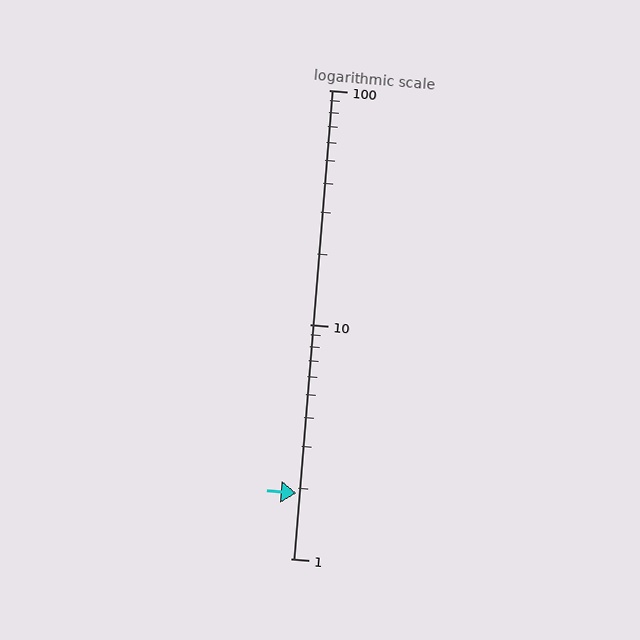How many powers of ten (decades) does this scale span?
The scale spans 2 decades, from 1 to 100.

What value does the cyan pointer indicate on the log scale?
The pointer indicates approximately 1.9.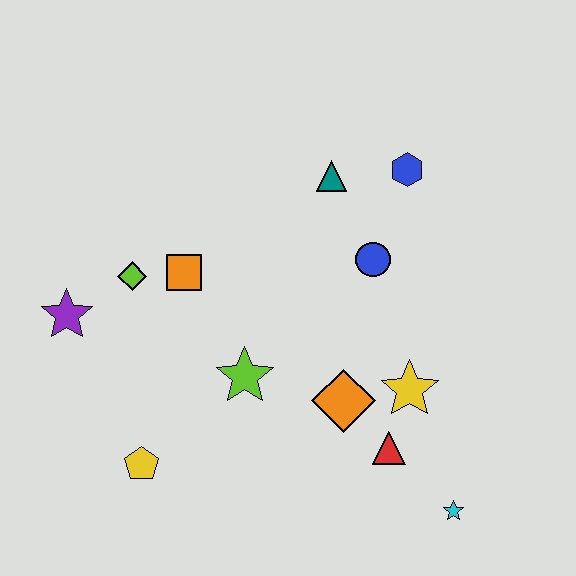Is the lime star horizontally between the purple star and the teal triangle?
Yes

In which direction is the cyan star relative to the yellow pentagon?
The cyan star is to the right of the yellow pentagon.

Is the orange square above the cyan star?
Yes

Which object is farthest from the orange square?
The cyan star is farthest from the orange square.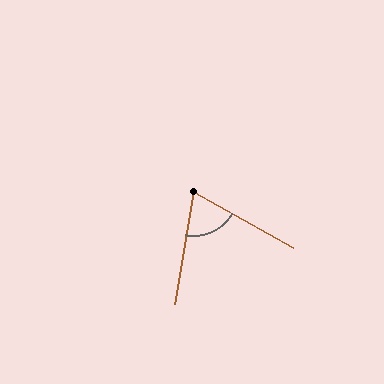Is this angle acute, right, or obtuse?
It is acute.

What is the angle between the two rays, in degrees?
Approximately 71 degrees.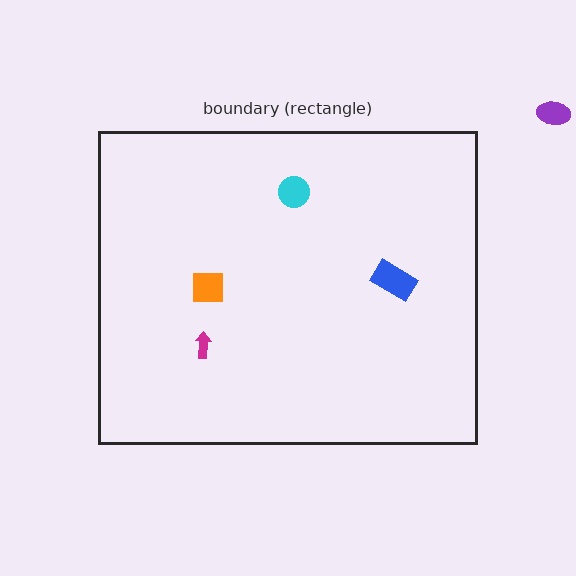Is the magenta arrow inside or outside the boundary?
Inside.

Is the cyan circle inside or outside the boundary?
Inside.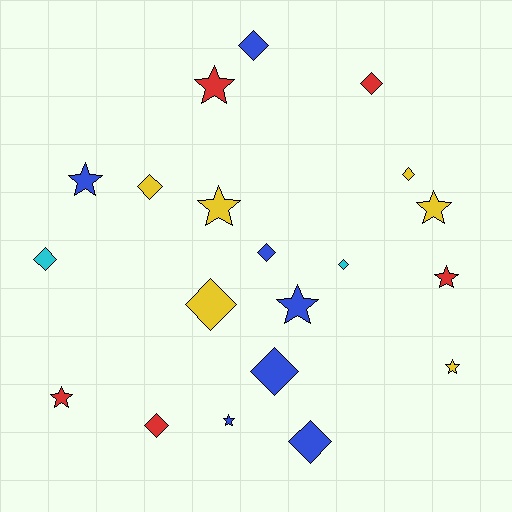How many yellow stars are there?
There are 3 yellow stars.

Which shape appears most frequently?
Diamond, with 11 objects.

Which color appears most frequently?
Blue, with 7 objects.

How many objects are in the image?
There are 20 objects.